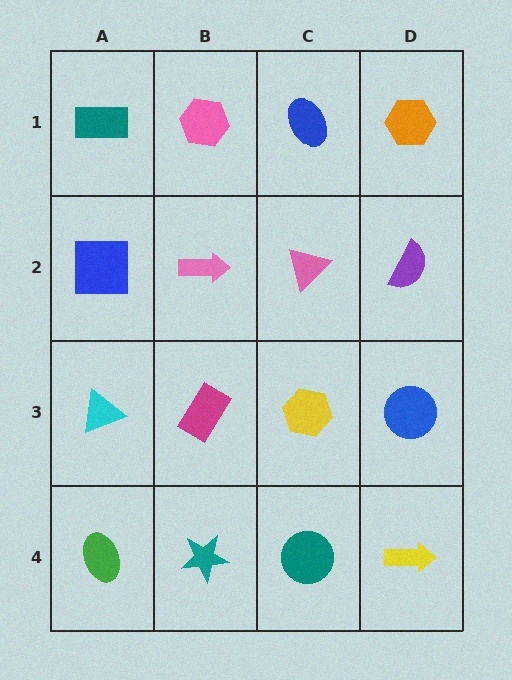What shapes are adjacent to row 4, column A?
A cyan triangle (row 3, column A), a teal star (row 4, column B).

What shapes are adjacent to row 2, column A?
A teal rectangle (row 1, column A), a cyan triangle (row 3, column A), a pink arrow (row 2, column B).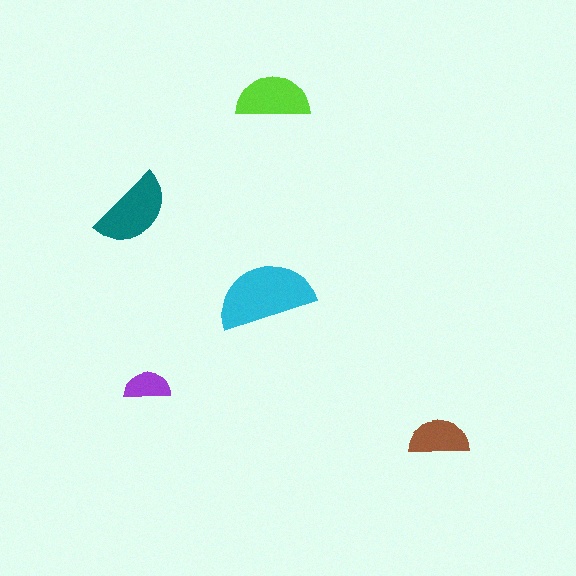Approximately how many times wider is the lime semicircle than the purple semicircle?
About 1.5 times wider.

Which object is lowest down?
The brown semicircle is bottommost.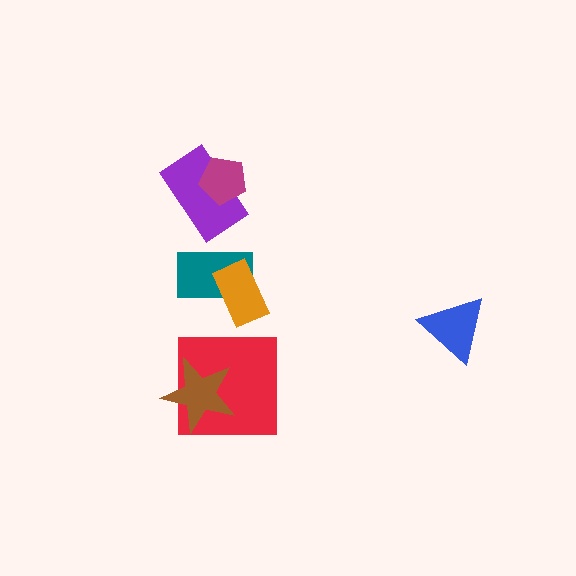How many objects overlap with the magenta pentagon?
1 object overlaps with the magenta pentagon.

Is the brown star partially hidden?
No, no other shape covers it.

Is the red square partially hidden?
Yes, it is partially covered by another shape.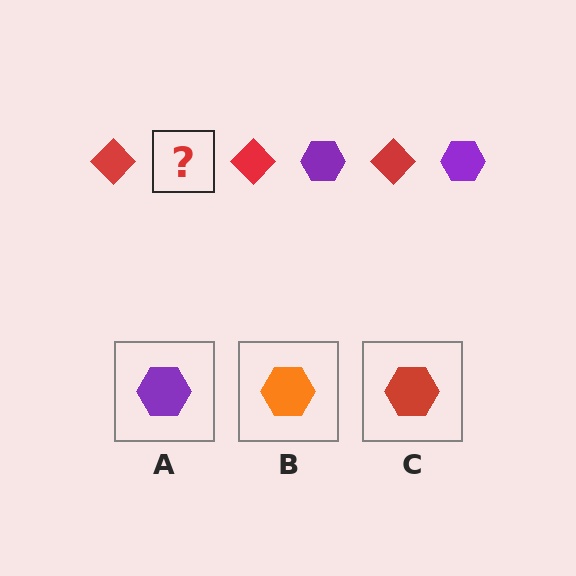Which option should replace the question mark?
Option A.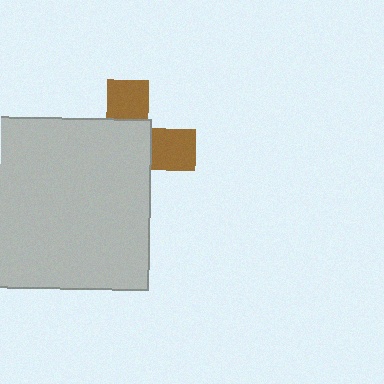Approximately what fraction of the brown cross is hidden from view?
Roughly 65% of the brown cross is hidden behind the light gray square.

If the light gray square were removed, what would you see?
You would see the complete brown cross.